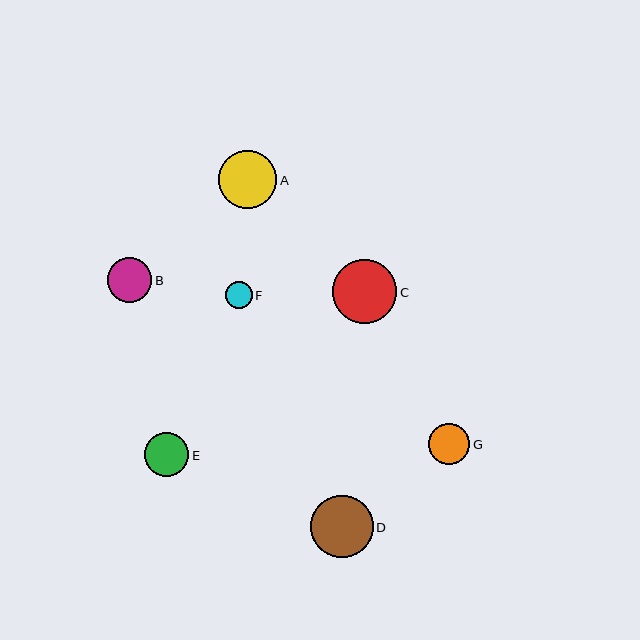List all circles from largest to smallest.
From largest to smallest: C, D, A, B, E, G, F.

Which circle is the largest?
Circle C is the largest with a size of approximately 64 pixels.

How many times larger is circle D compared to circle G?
Circle D is approximately 1.5 times the size of circle G.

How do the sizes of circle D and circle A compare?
Circle D and circle A are approximately the same size.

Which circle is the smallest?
Circle F is the smallest with a size of approximately 27 pixels.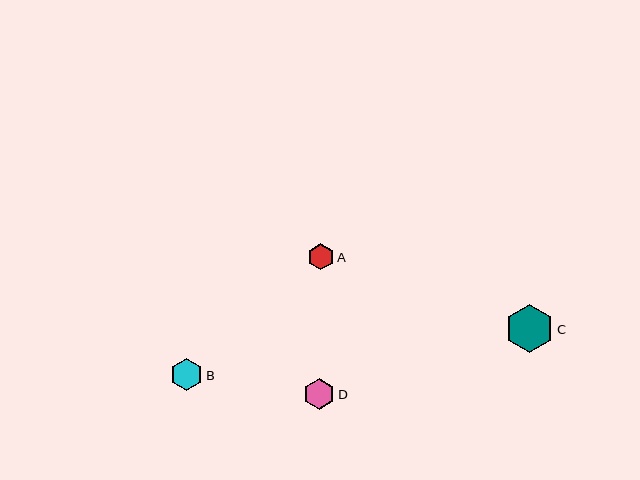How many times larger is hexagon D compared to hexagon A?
Hexagon D is approximately 1.2 times the size of hexagon A.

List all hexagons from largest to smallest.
From largest to smallest: C, B, D, A.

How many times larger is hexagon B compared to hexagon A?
Hexagon B is approximately 1.2 times the size of hexagon A.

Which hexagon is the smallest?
Hexagon A is the smallest with a size of approximately 26 pixels.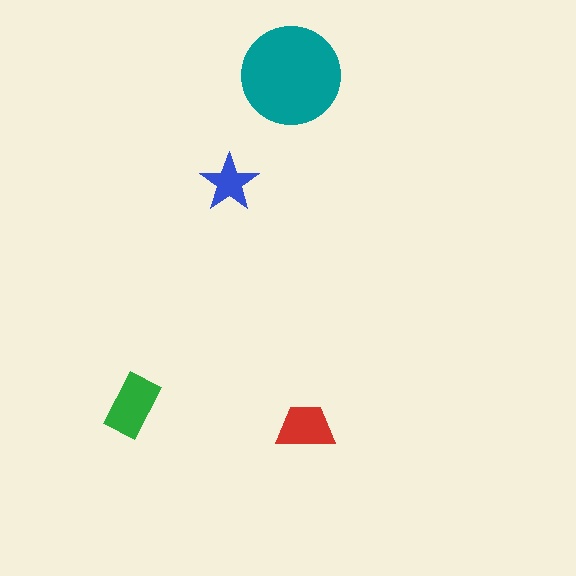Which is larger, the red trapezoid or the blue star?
The red trapezoid.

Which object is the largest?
The teal circle.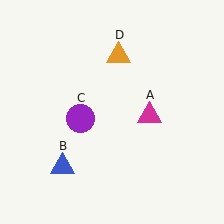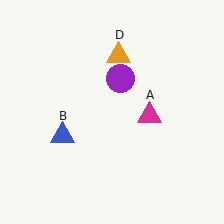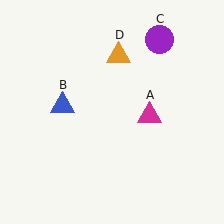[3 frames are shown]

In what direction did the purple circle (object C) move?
The purple circle (object C) moved up and to the right.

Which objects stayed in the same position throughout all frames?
Magenta triangle (object A) and orange triangle (object D) remained stationary.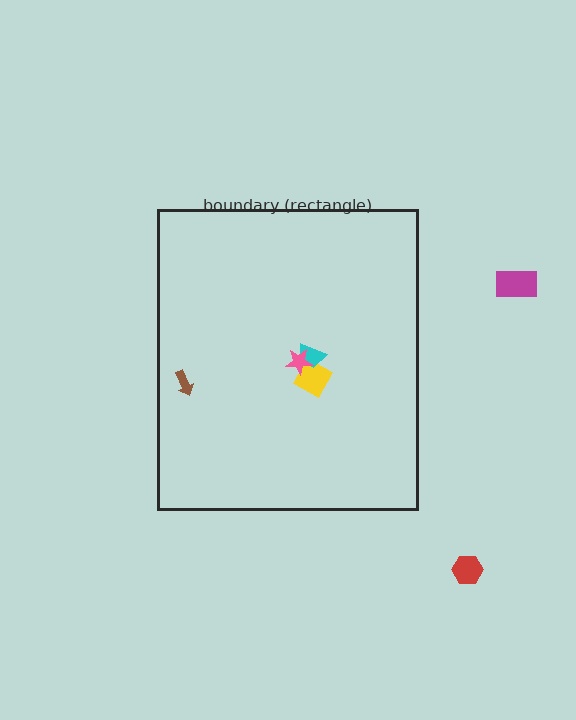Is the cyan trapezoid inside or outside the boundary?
Inside.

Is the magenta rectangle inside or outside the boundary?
Outside.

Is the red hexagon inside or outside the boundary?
Outside.